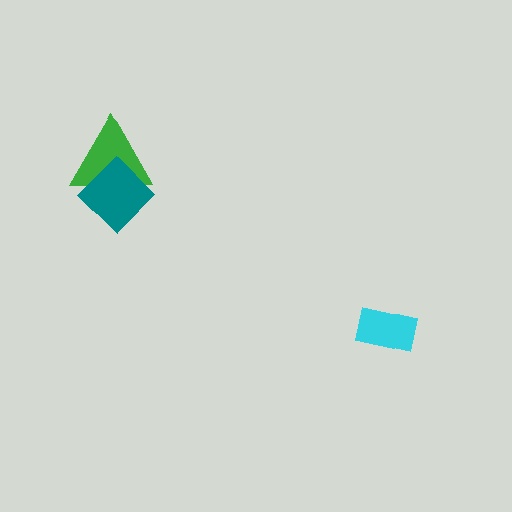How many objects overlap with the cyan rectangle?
0 objects overlap with the cyan rectangle.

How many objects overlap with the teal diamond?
1 object overlaps with the teal diamond.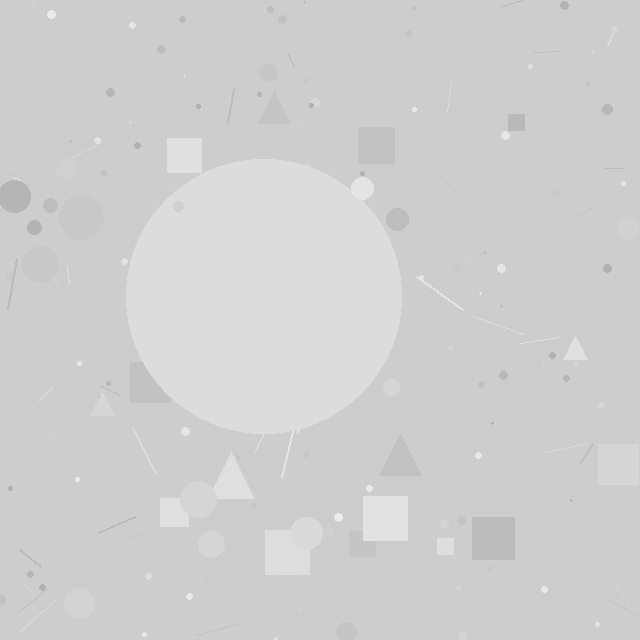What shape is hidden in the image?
A circle is hidden in the image.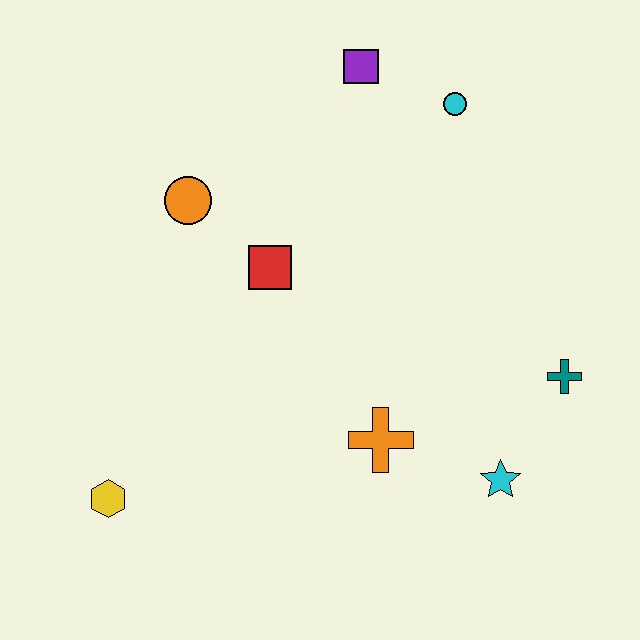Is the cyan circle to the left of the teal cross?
Yes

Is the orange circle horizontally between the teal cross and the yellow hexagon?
Yes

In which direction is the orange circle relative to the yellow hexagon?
The orange circle is above the yellow hexagon.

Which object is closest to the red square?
The orange circle is closest to the red square.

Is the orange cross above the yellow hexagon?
Yes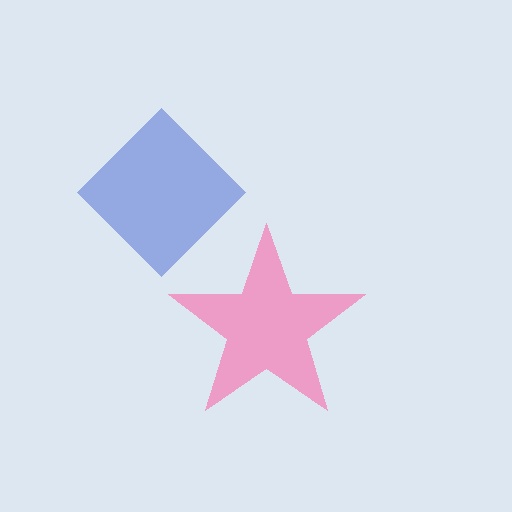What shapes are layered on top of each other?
The layered shapes are: a blue diamond, a pink star.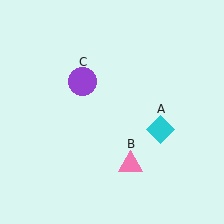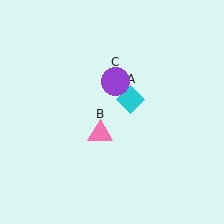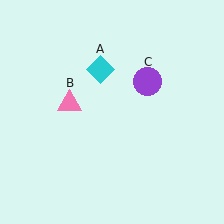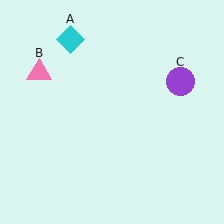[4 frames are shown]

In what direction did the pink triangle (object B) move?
The pink triangle (object B) moved up and to the left.